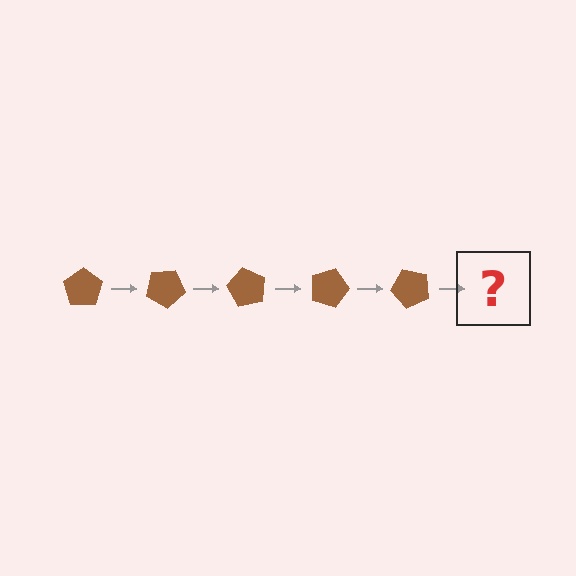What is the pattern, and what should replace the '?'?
The pattern is that the pentagon rotates 30 degrees each step. The '?' should be a brown pentagon rotated 150 degrees.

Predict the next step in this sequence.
The next step is a brown pentagon rotated 150 degrees.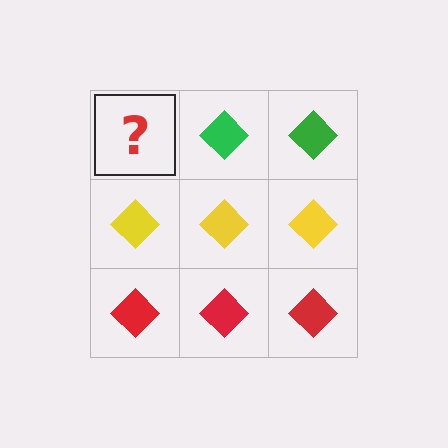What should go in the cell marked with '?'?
The missing cell should contain a green diamond.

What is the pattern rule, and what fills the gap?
The rule is that each row has a consistent color. The gap should be filled with a green diamond.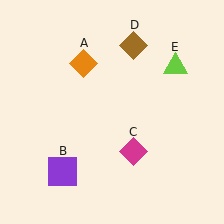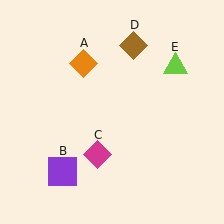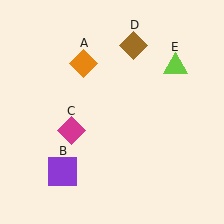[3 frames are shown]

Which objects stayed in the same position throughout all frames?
Orange diamond (object A) and purple square (object B) and brown diamond (object D) and lime triangle (object E) remained stationary.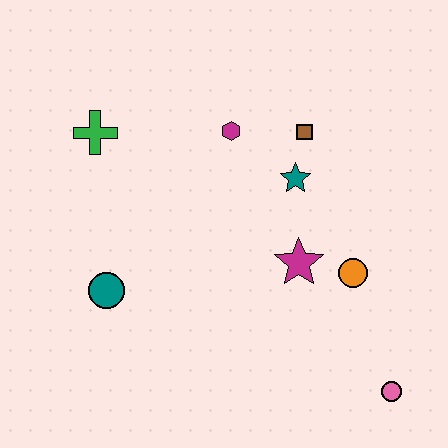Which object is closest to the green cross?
The magenta hexagon is closest to the green cross.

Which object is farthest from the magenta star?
The green cross is farthest from the magenta star.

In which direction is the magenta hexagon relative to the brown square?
The magenta hexagon is to the left of the brown square.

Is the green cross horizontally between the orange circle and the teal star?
No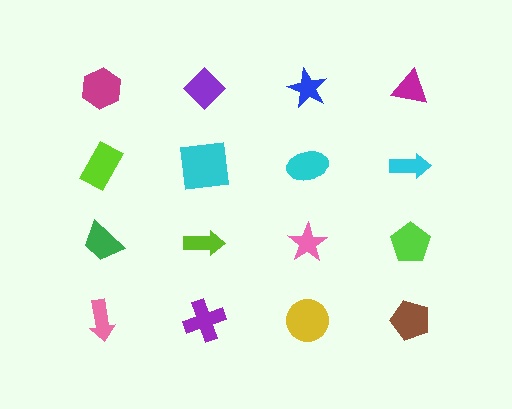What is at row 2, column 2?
A cyan square.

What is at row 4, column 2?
A purple cross.